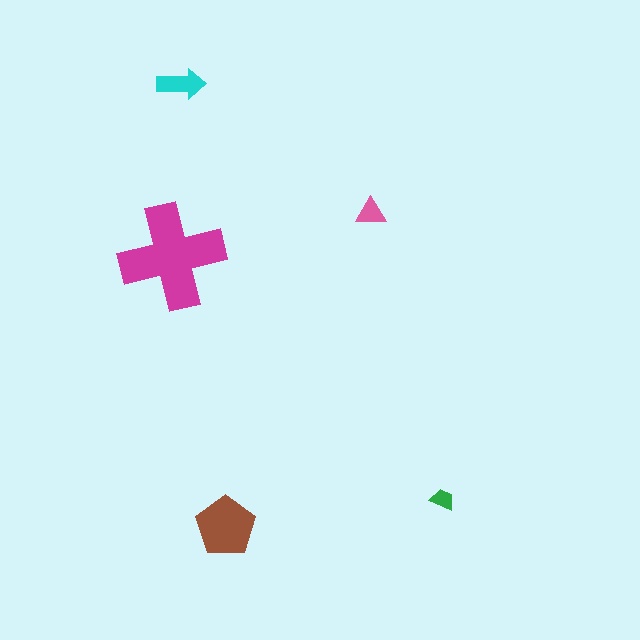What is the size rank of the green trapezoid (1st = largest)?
5th.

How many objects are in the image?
There are 5 objects in the image.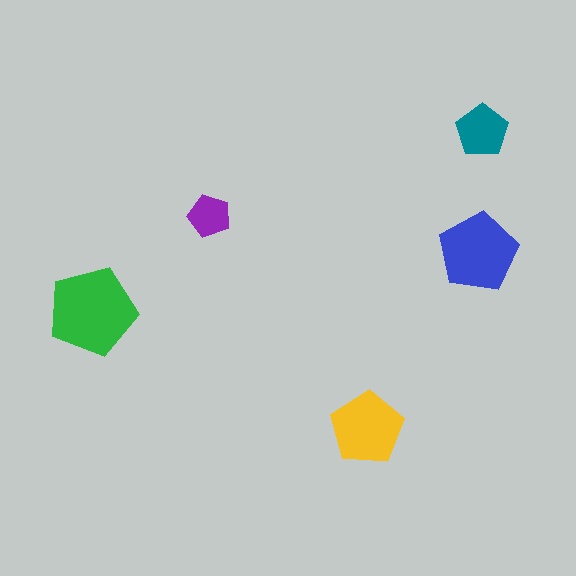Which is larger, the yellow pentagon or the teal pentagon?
The yellow one.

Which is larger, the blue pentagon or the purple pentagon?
The blue one.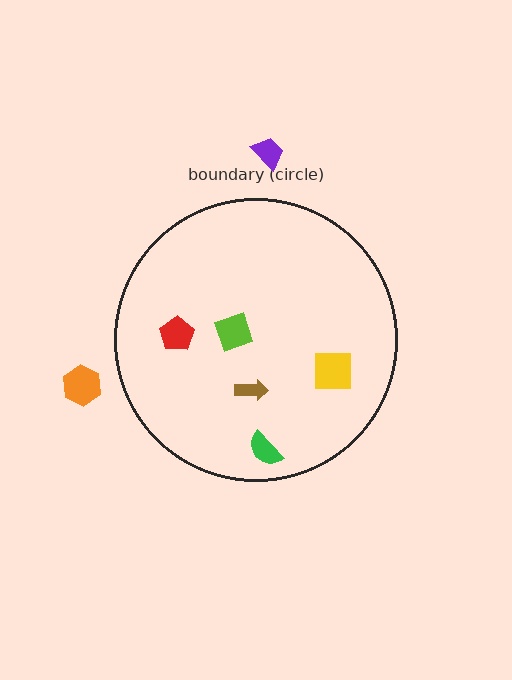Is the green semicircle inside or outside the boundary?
Inside.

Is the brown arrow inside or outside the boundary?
Inside.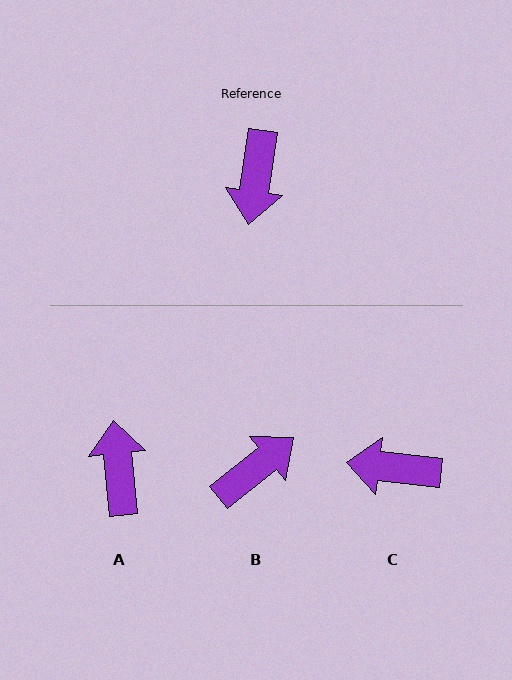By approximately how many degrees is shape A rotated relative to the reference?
Approximately 166 degrees clockwise.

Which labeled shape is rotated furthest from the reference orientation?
A, about 166 degrees away.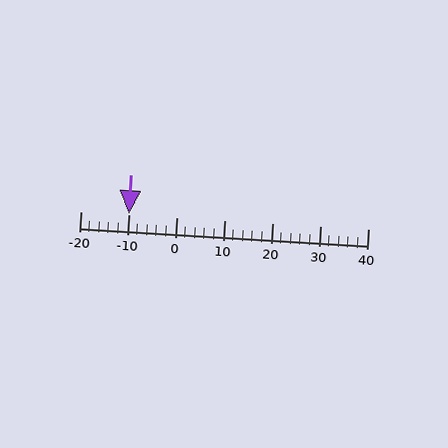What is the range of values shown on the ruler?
The ruler shows values from -20 to 40.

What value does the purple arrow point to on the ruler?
The purple arrow points to approximately -10.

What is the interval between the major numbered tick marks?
The major tick marks are spaced 10 units apart.